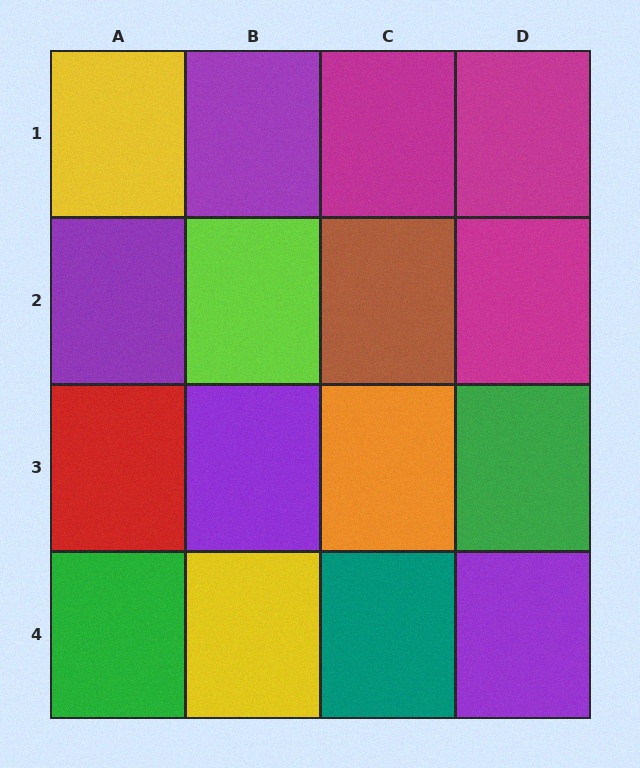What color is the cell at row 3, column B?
Purple.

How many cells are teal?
1 cell is teal.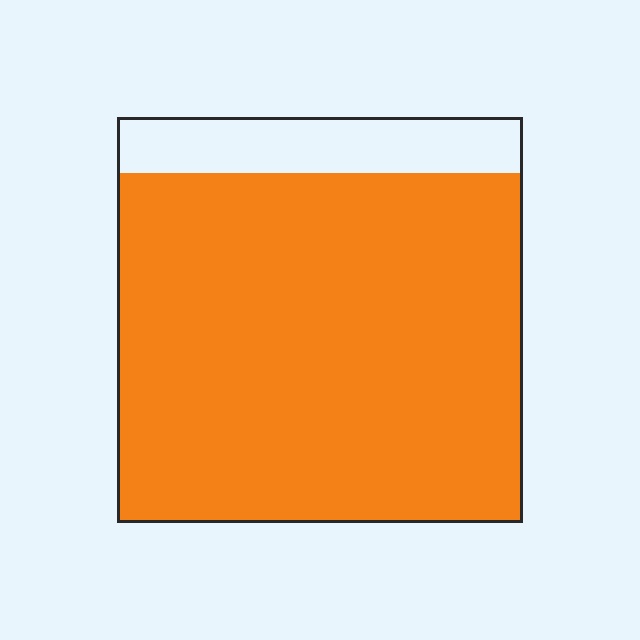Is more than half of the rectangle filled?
Yes.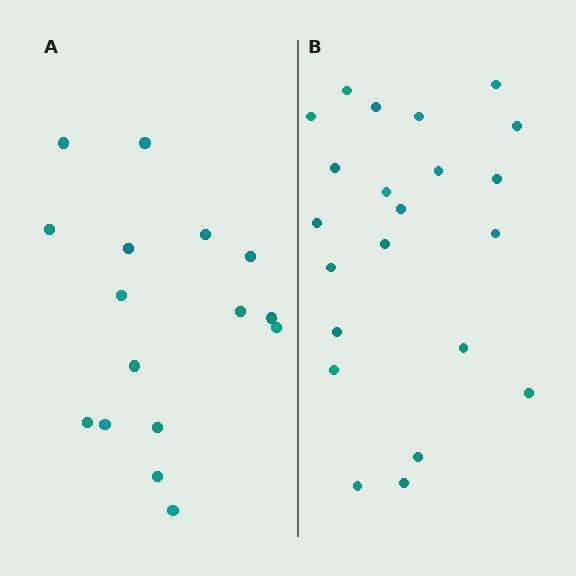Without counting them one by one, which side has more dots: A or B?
Region B (the right region) has more dots.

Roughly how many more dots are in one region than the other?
Region B has about 6 more dots than region A.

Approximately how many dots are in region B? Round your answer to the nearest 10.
About 20 dots. (The exact count is 22, which rounds to 20.)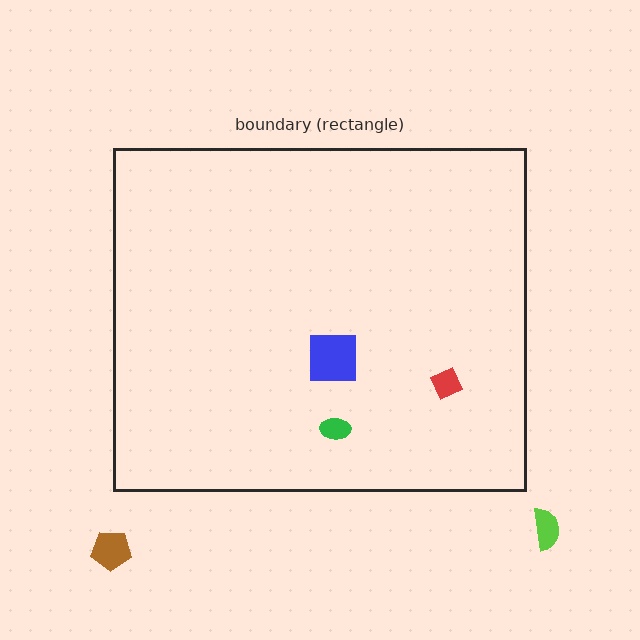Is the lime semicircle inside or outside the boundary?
Outside.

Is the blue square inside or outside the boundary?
Inside.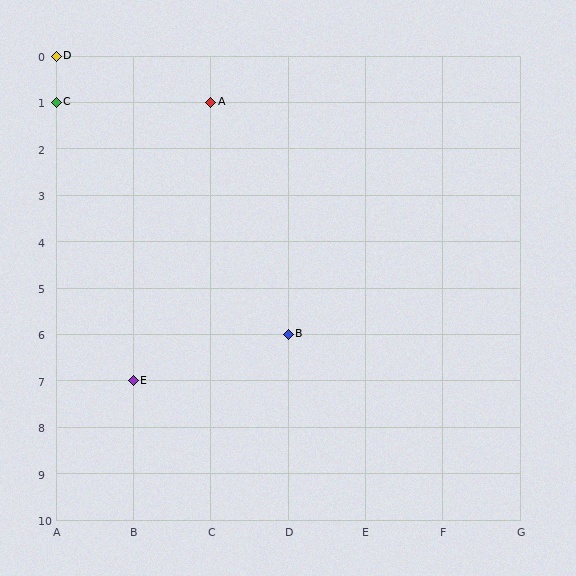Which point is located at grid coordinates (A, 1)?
Point C is at (A, 1).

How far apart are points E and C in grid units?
Points E and C are 1 column and 6 rows apart (about 6.1 grid units diagonally).